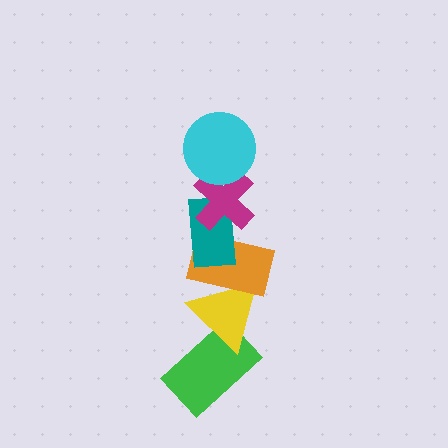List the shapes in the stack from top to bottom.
From top to bottom: the cyan circle, the magenta cross, the teal rectangle, the orange rectangle, the yellow triangle, the green rectangle.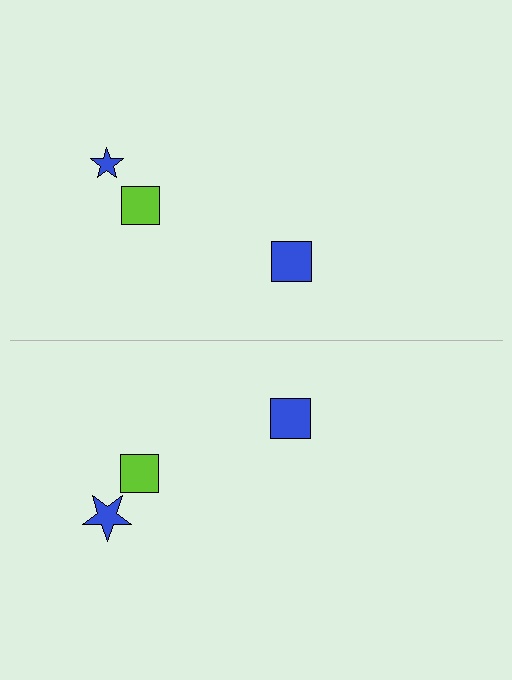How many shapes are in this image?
There are 6 shapes in this image.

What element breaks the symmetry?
The blue star on the bottom side has a different size than its mirror counterpart.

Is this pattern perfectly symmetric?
No, the pattern is not perfectly symmetric. The blue star on the bottom side has a different size than its mirror counterpart.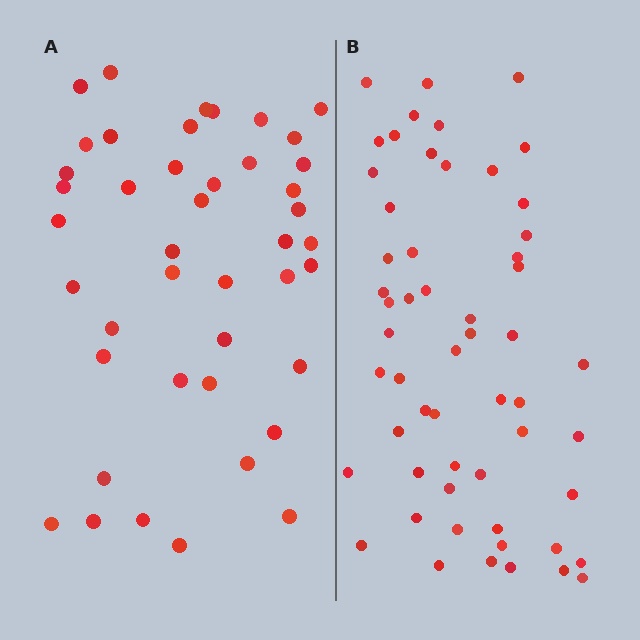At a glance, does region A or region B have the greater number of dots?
Region B (the right region) has more dots.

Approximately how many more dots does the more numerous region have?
Region B has approximately 15 more dots than region A.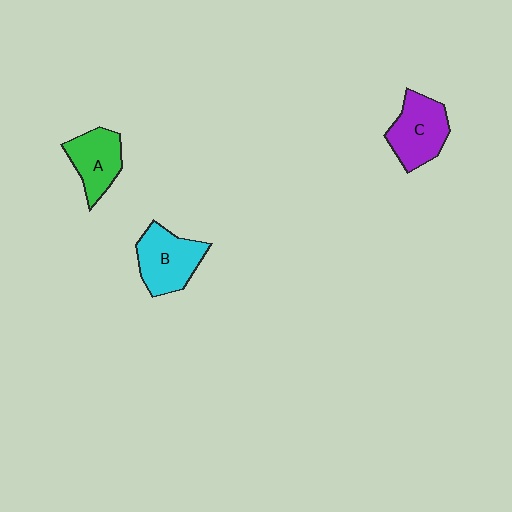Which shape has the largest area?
Shape B (cyan).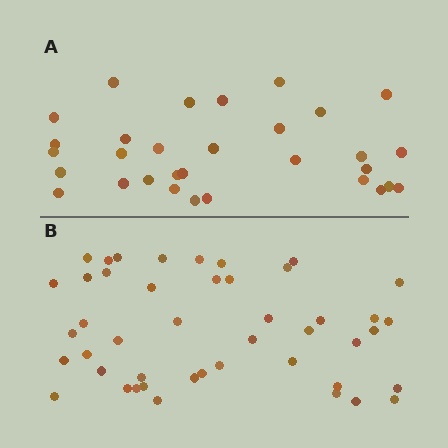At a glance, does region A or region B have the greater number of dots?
Region B (the bottom region) has more dots.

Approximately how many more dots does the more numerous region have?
Region B has approximately 15 more dots than region A.